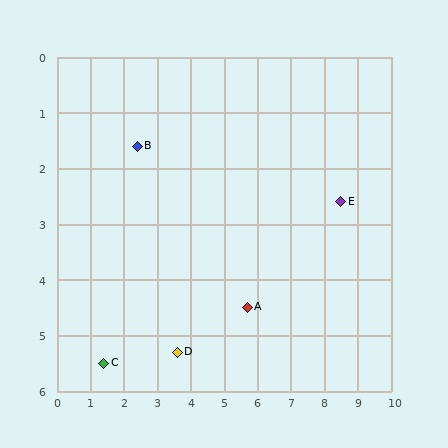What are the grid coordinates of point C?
Point C is at approximately (1.4, 5.5).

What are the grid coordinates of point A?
Point A is at approximately (5.7, 4.5).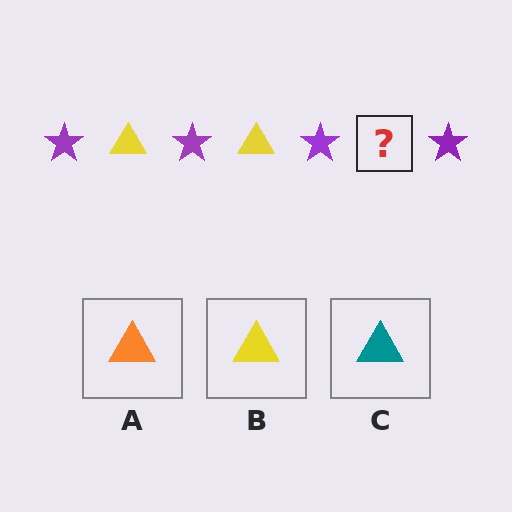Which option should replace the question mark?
Option B.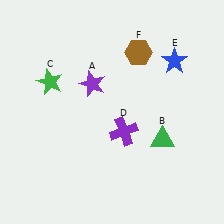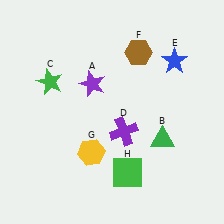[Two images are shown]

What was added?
A yellow hexagon (G), a green square (H) were added in Image 2.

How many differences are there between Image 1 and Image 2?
There are 2 differences between the two images.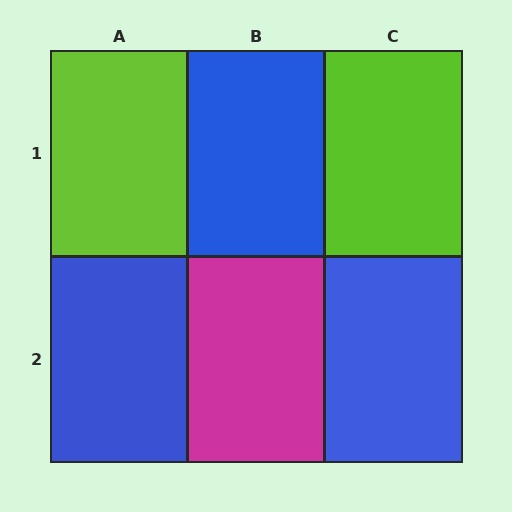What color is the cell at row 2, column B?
Magenta.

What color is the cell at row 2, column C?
Blue.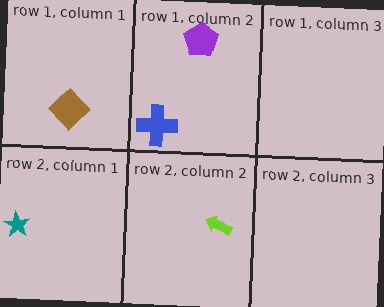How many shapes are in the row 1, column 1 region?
1.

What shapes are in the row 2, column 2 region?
The lime arrow.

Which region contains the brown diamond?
The row 1, column 1 region.